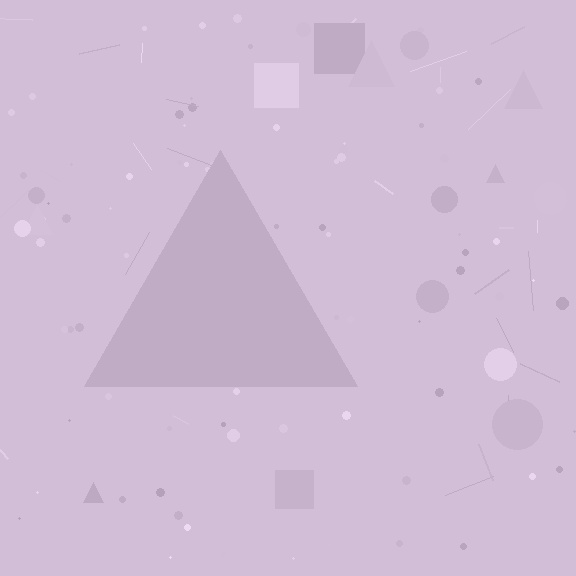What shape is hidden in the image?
A triangle is hidden in the image.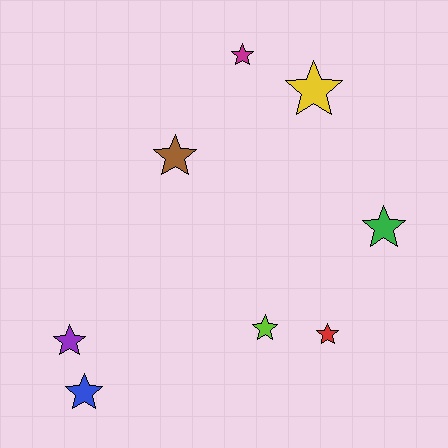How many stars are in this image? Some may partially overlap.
There are 8 stars.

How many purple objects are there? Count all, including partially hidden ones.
There is 1 purple object.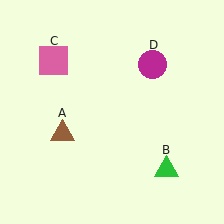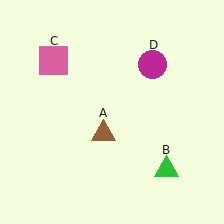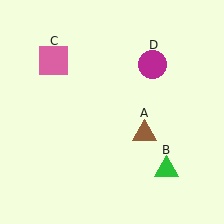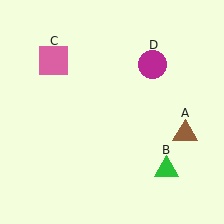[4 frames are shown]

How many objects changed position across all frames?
1 object changed position: brown triangle (object A).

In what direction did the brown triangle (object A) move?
The brown triangle (object A) moved right.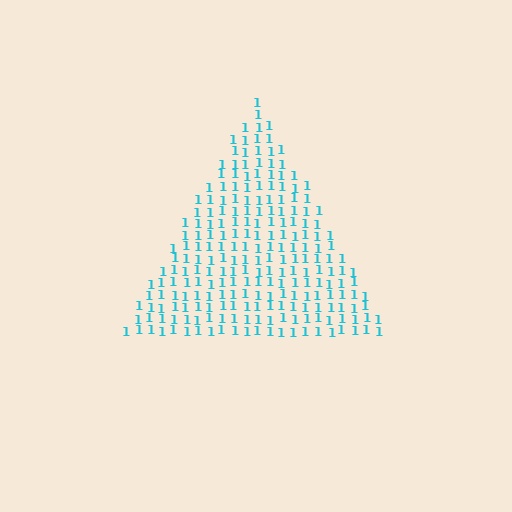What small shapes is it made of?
It is made of small digit 1's.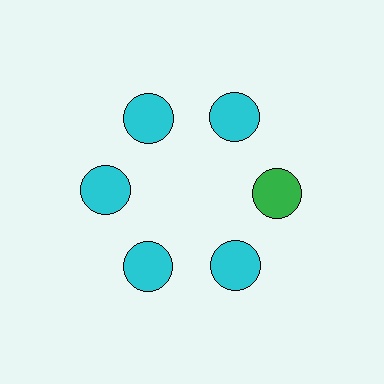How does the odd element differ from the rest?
It has a different color: green instead of cyan.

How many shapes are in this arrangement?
There are 6 shapes arranged in a ring pattern.